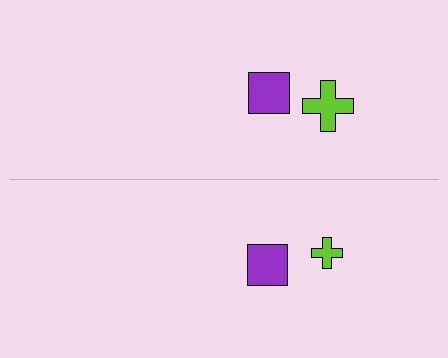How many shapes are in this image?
There are 4 shapes in this image.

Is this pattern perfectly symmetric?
No, the pattern is not perfectly symmetric. The lime cross on the bottom side has a different size than its mirror counterpart.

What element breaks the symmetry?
The lime cross on the bottom side has a different size than its mirror counterpart.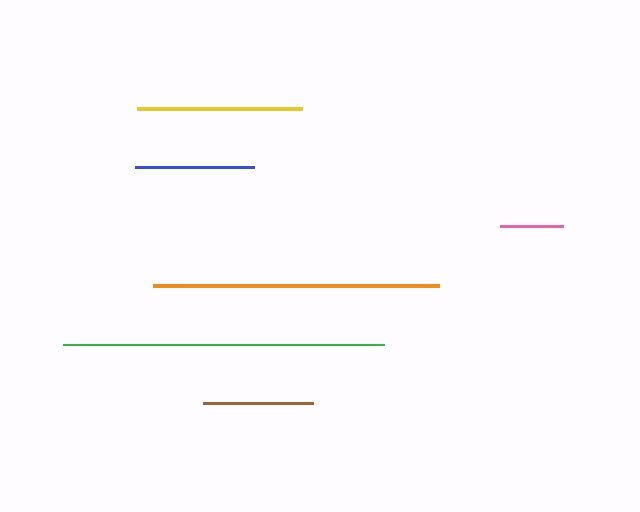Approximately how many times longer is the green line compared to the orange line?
The green line is approximately 1.1 times the length of the orange line.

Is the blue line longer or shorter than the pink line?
The blue line is longer than the pink line.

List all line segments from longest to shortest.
From longest to shortest: green, orange, yellow, blue, brown, pink.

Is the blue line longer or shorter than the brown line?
The blue line is longer than the brown line.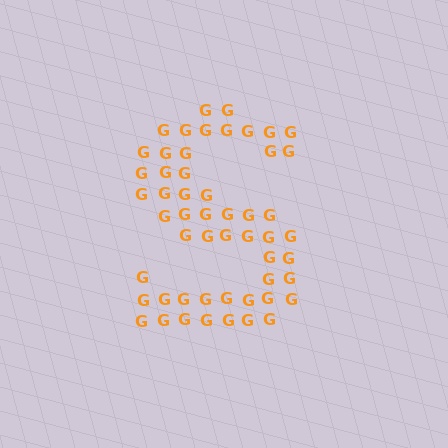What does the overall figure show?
The overall figure shows the letter S.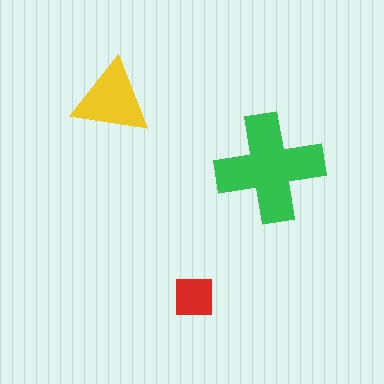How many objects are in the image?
There are 3 objects in the image.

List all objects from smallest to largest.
The red square, the yellow triangle, the green cross.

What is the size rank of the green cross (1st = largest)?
1st.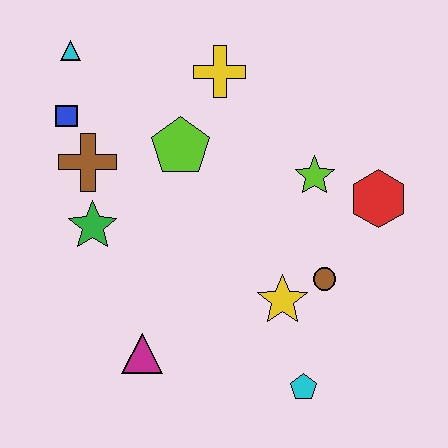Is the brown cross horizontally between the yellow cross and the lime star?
No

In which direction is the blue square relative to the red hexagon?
The blue square is to the left of the red hexagon.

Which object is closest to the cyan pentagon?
The yellow star is closest to the cyan pentagon.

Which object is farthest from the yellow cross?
The cyan pentagon is farthest from the yellow cross.